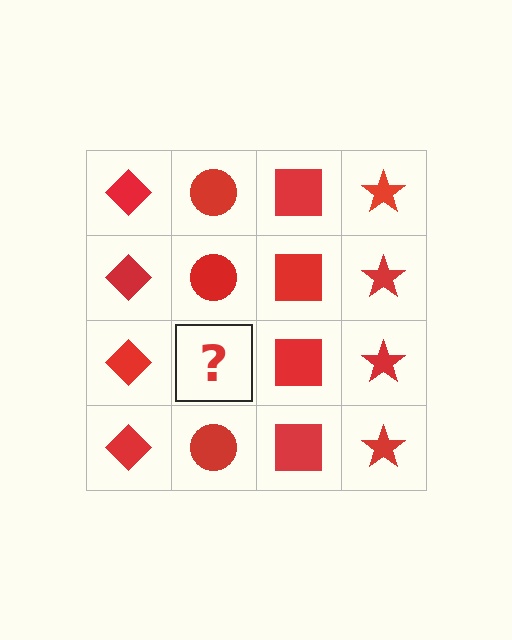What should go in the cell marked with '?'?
The missing cell should contain a red circle.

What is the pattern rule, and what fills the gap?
The rule is that each column has a consistent shape. The gap should be filled with a red circle.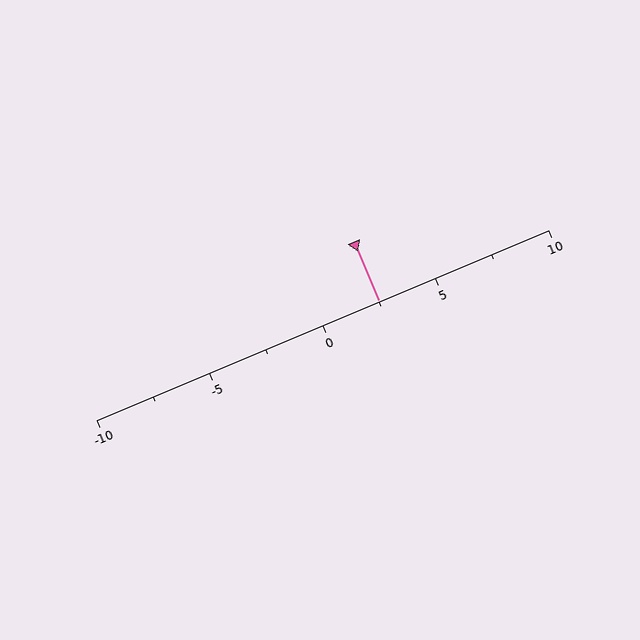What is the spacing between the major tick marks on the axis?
The major ticks are spaced 5 apart.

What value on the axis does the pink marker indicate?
The marker indicates approximately 2.5.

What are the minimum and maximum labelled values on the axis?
The axis runs from -10 to 10.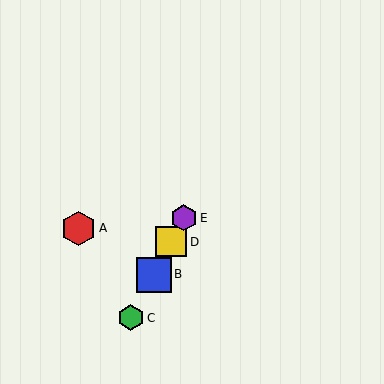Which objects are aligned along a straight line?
Objects B, C, D, E are aligned along a straight line.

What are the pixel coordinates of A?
Object A is at (79, 228).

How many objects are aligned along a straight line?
4 objects (B, C, D, E) are aligned along a straight line.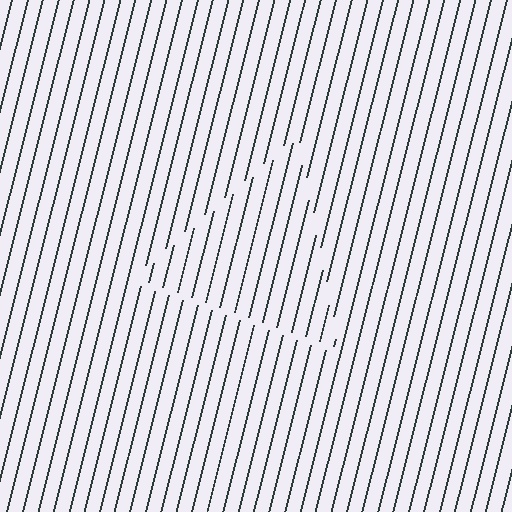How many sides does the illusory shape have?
3 sides — the line-ends trace a triangle.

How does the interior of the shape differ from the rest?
The interior of the shape contains the same grating, shifted by half a period — the contour is defined by the phase discontinuity where line-ends from the inner and outer gratings abut.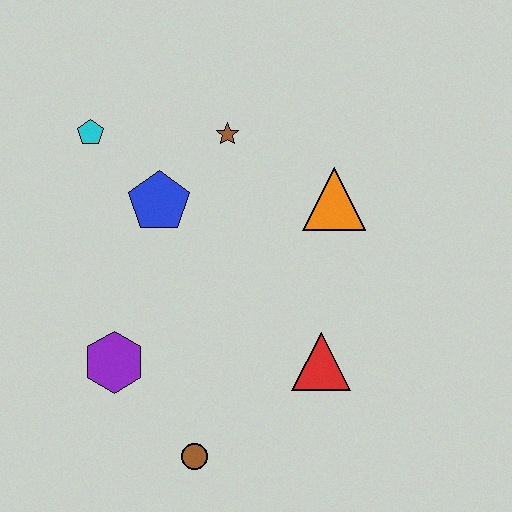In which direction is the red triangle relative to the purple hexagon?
The red triangle is to the right of the purple hexagon.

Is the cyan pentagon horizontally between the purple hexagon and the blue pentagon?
No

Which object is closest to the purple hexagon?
The brown circle is closest to the purple hexagon.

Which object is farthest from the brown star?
The brown circle is farthest from the brown star.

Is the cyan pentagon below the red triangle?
No